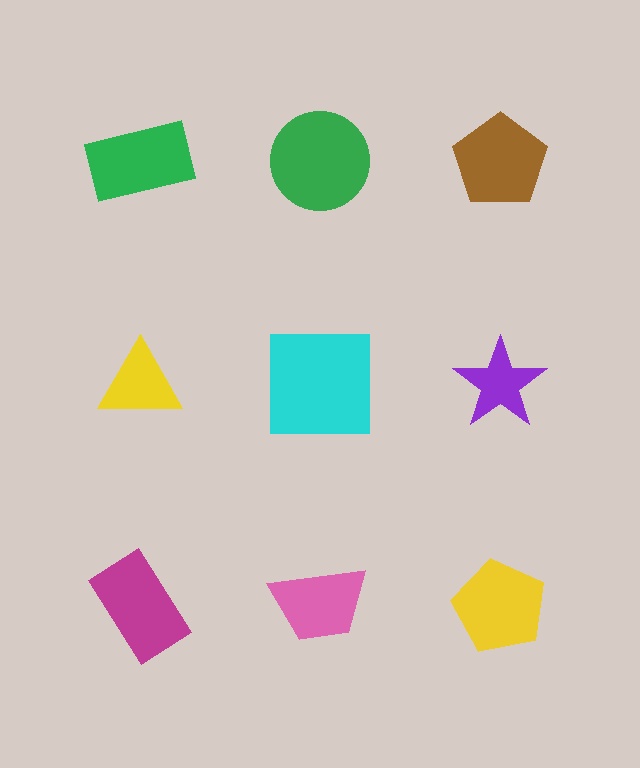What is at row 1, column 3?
A brown pentagon.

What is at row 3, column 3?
A yellow pentagon.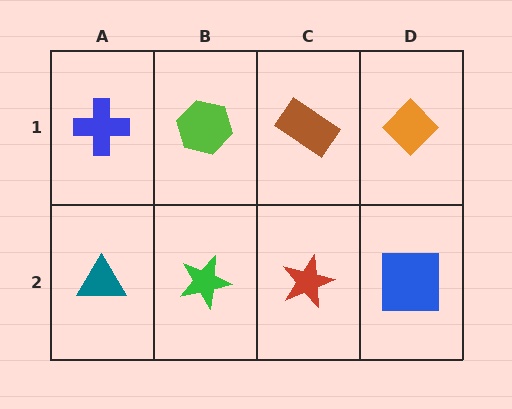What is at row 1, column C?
A brown rectangle.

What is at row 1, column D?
An orange diamond.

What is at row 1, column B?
A lime hexagon.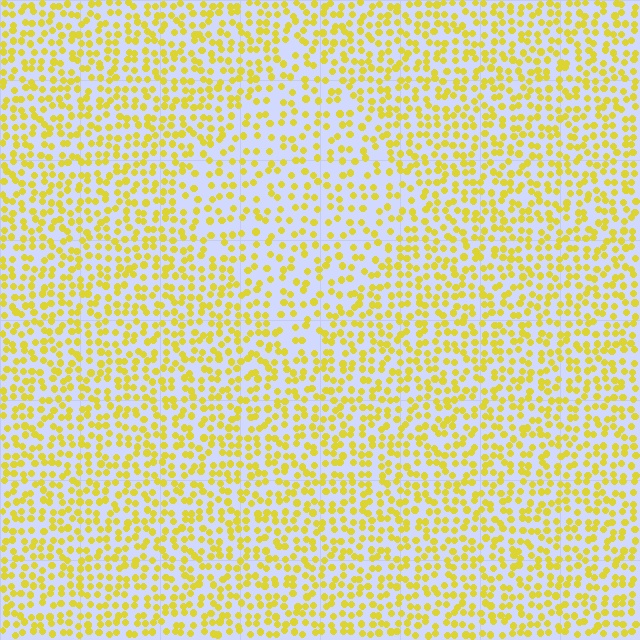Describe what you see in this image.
The image contains small yellow elements arranged at two different densities. A diamond-shaped region is visible where the elements are less densely packed than the surrounding area.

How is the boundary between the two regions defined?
The boundary is defined by a change in element density (approximately 1.6x ratio). All elements are the same color, size, and shape.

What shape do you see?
I see a diamond.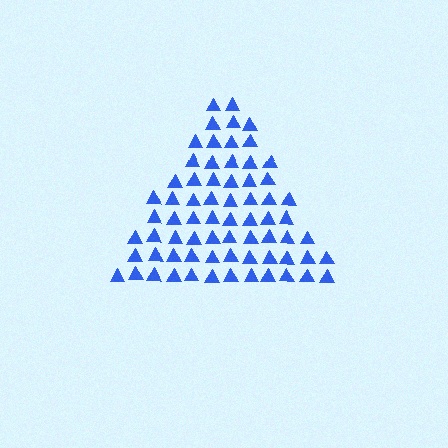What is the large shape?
The large shape is a triangle.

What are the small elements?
The small elements are triangles.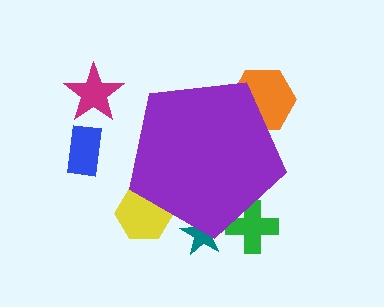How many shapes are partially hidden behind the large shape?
4 shapes are partially hidden.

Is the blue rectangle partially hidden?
No, the blue rectangle is fully visible.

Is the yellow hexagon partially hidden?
Yes, the yellow hexagon is partially hidden behind the purple pentagon.